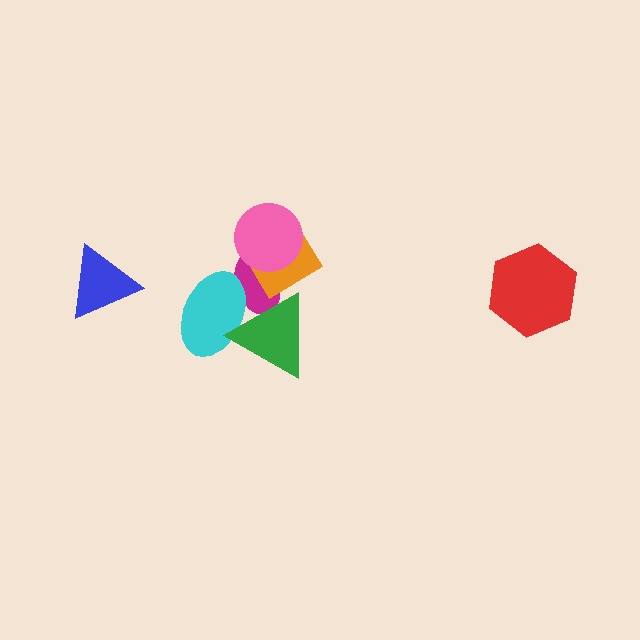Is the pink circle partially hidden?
No, no other shape covers it.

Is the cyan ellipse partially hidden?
Yes, it is partially covered by another shape.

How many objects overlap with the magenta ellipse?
4 objects overlap with the magenta ellipse.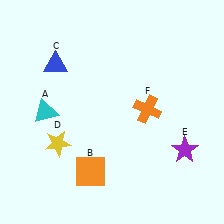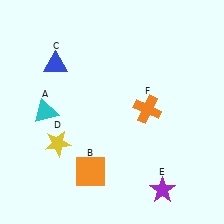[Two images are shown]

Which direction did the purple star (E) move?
The purple star (E) moved down.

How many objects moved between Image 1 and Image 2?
1 object moved between the two images.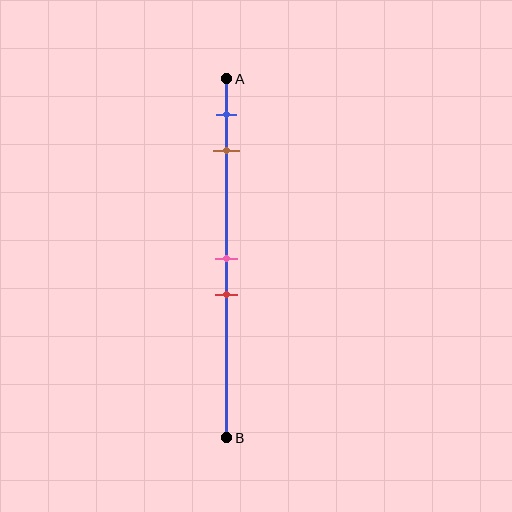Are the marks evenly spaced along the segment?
No, the marks are not evenly spaced.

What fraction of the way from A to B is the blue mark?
The blue mark is approximately 10% (0.1) of the way from A to B.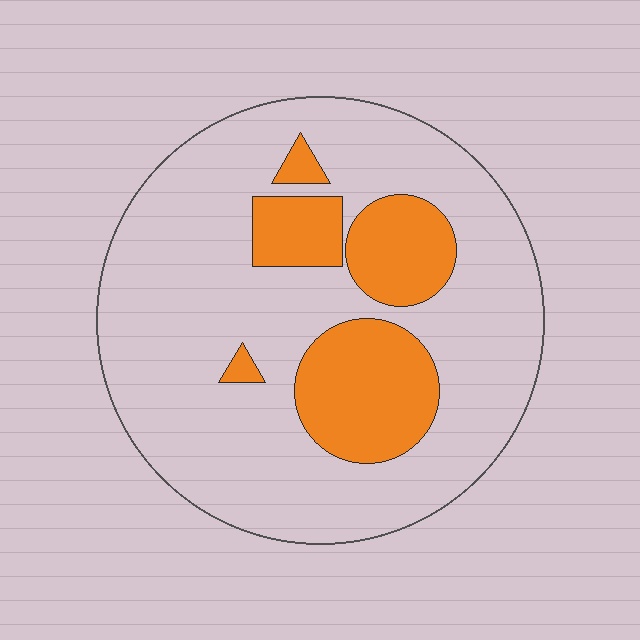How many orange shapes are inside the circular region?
5.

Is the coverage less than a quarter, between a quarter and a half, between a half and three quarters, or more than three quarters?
Less than a quarter.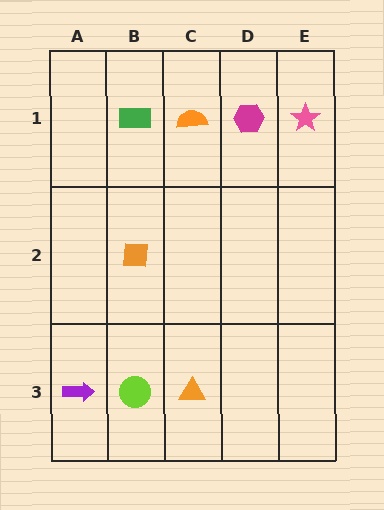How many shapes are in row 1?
4 shapes.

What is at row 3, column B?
A lime circle.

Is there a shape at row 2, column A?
No, that cell is empty.